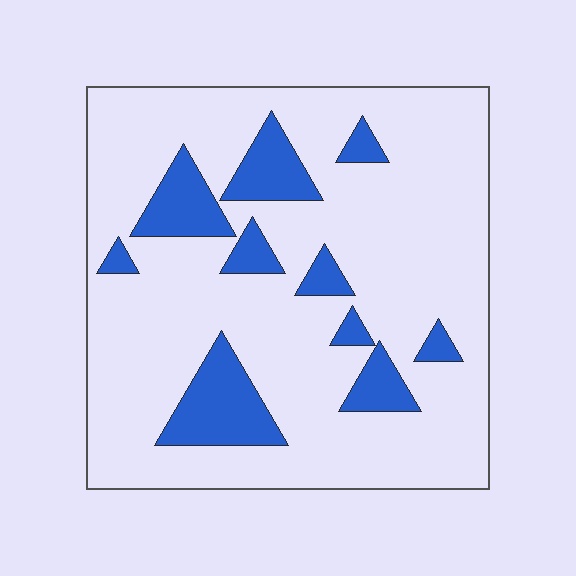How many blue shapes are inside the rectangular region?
10.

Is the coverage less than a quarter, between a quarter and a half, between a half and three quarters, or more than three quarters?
Less than a quarter.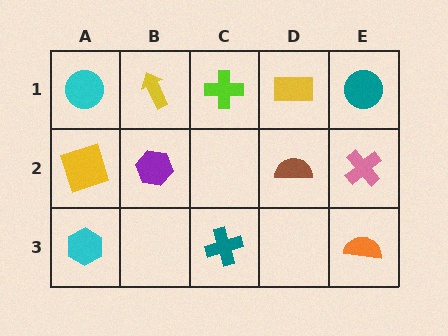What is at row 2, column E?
A pink cross.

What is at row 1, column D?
A yellow rectangle.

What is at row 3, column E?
An orange semicircle.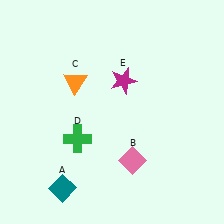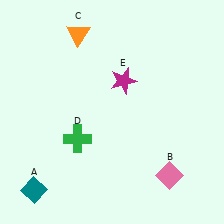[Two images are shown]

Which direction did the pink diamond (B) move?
The pink diamond (B) moved right.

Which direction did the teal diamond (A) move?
The teal diamond (A) moved left.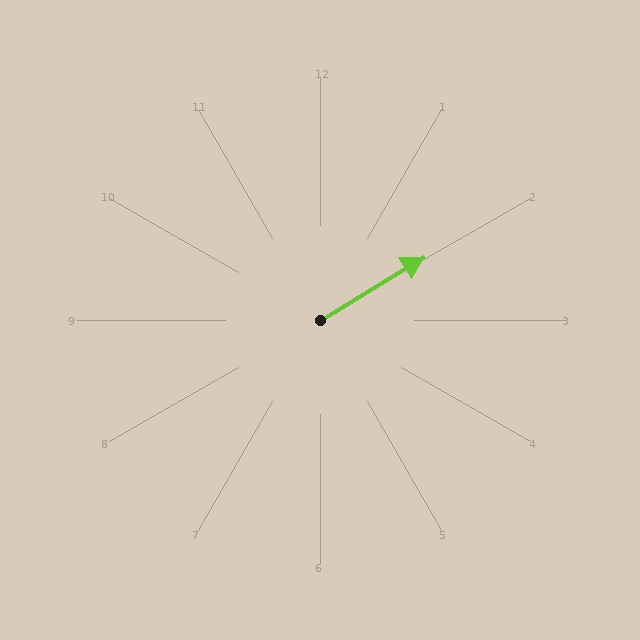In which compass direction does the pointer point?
Northeast.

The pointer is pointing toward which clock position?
Roughly 2 o'clock.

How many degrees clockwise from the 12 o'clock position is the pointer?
Approximately 59 degrees.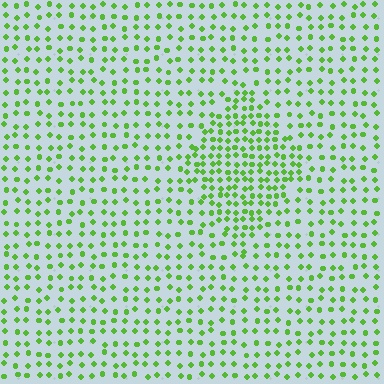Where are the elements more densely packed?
The elements are more densely packed inside the diamond boundary.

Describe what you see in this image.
The image contains small lime elements arranged at two different densities. A diamond-shaped region is visible where the elements are more densely packed than the surrounding area.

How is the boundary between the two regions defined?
The boundary is defined by a change in element density (approximately 1.9x ratio). All elements are the same color, size, and shape.